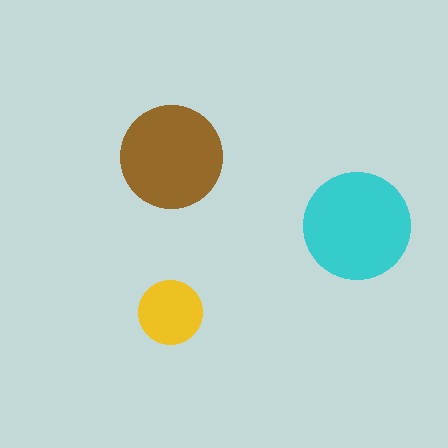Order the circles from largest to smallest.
the cyan one, the brown one, the yellow one.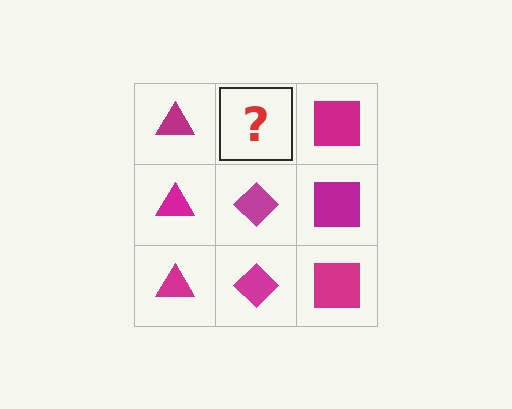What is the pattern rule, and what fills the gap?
The rule is that each column has a consistent shape. The gap should be filled with a magenta diamond.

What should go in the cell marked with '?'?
The missing cell should contain a magenta diamond.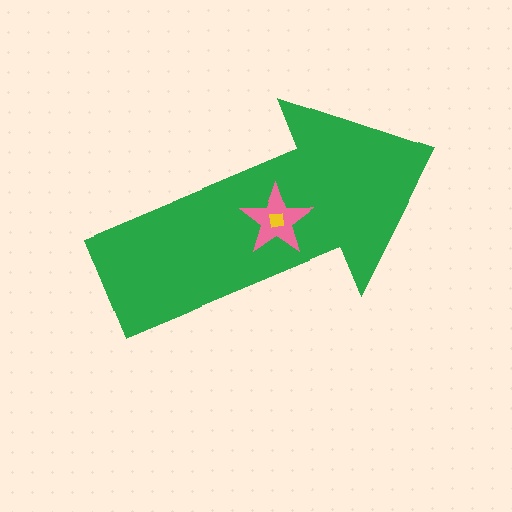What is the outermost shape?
The green arrow.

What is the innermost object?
The yellow square.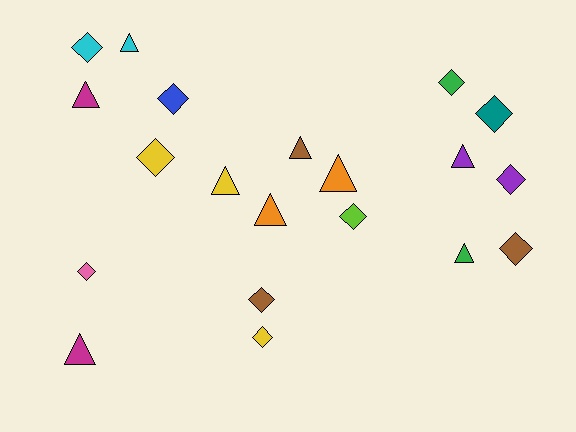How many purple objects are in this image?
There are 2 purple objects.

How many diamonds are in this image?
There are 11 diamonds.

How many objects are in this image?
There are 20 objects.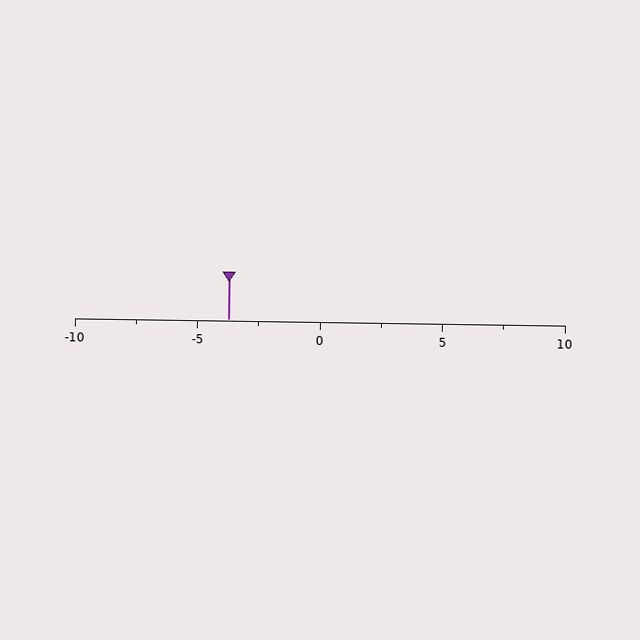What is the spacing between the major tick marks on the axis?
The major ticks are spaced 5 apart.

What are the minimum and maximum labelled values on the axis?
The axis runs from -10 to 10.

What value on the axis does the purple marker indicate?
The marker indicates approximately -3.8.